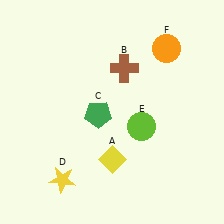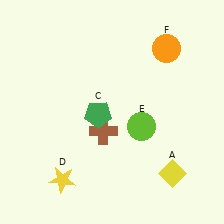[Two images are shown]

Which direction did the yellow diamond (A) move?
The yellow diamond (A) moved right.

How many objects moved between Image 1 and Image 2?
2 objects moved between the two images.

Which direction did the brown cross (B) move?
The brown cross (B) moved down.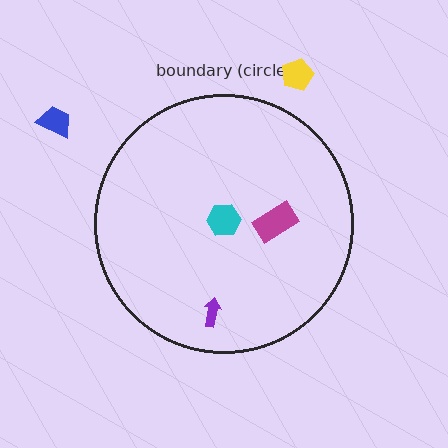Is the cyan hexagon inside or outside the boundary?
Inside.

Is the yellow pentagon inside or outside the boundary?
Outside.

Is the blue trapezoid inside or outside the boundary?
Outside.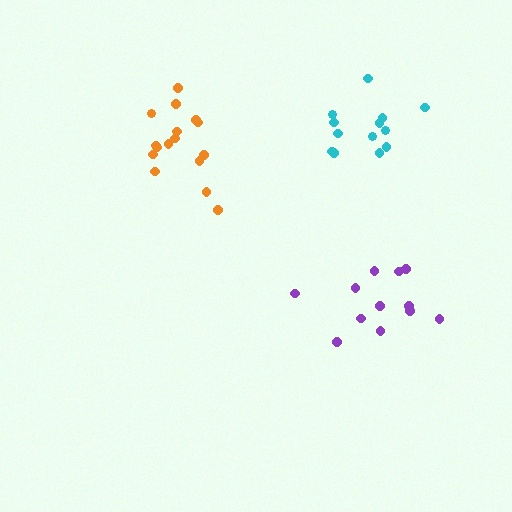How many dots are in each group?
Group 1: 16 dots, Group 2: 12 dots, Group 3: 13 dots (41 total).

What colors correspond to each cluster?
The clusters are colored: orange, purple, cyan.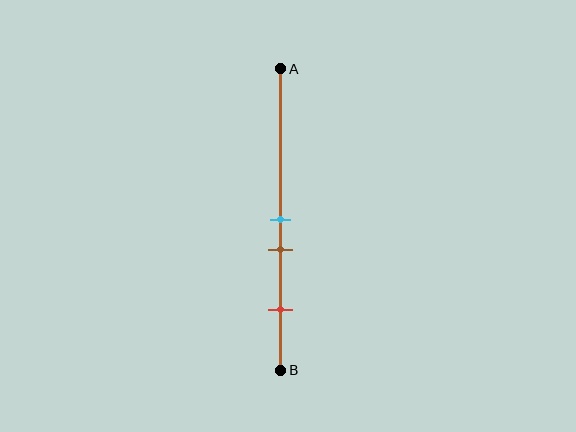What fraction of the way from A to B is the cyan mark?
The cyan mark is approximately 50% (0.5) of the way from A to B.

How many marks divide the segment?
There are 3 marks dividing the segment.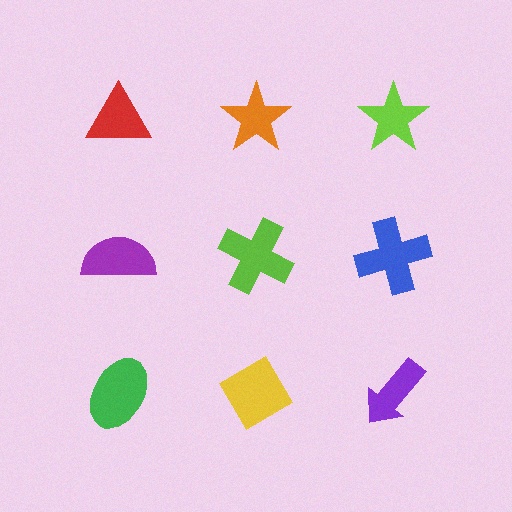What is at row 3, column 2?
A yellow diamond.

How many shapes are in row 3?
3 shapes.